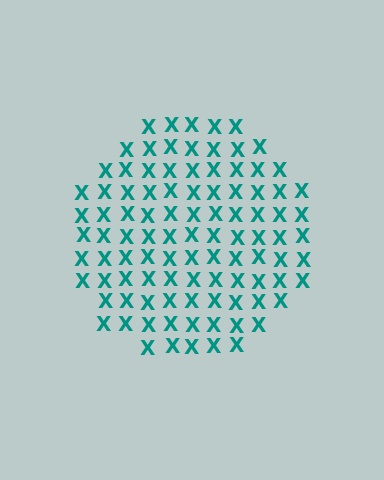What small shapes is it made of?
It is made of small letter X's.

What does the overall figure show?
The overall figure shows a circle.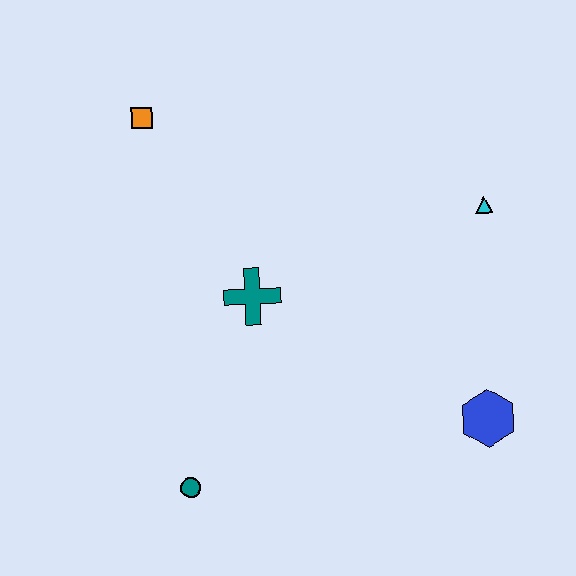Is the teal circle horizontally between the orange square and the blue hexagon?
Yes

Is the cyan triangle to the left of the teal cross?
No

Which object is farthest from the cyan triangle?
The teal circle is farthest from the cyan triangle.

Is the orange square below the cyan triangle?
No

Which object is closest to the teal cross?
The teal circle is closest to the teal cross.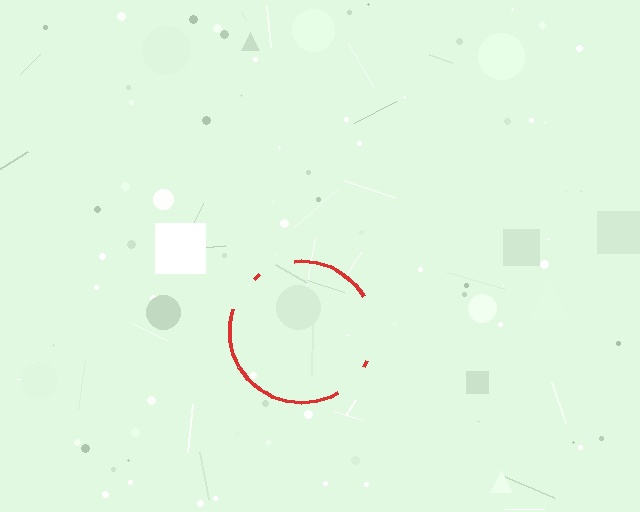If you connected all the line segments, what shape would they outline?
They would outline a circle.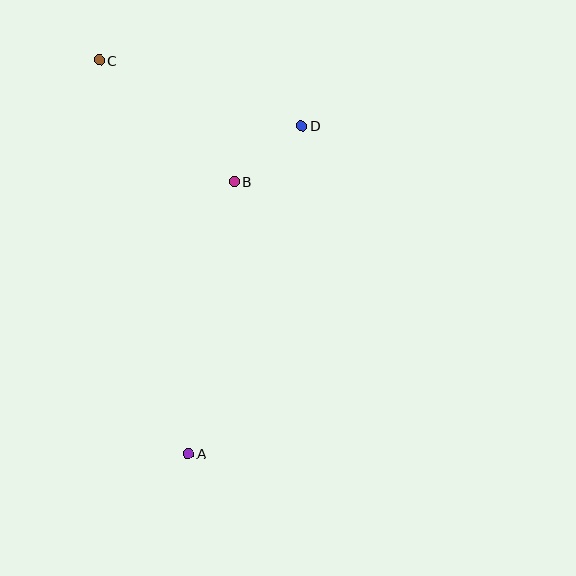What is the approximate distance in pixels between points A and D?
The distance between A and D is approximately 347 pixels.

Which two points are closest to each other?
Points B and D are closest to each other.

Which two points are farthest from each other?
Points A and C are farthest from each other.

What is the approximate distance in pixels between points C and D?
The distance between C and D is approximately 213 pixels.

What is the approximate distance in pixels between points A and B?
The distance between A and B is approximately 275 pixels.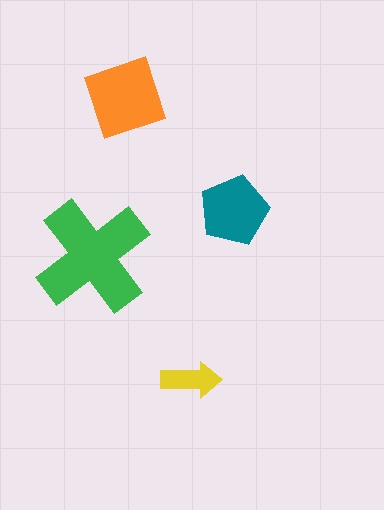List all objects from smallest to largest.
The yellow arrow, the teal pentagon, the orange diamond, the green cross.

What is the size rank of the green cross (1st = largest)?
1st.